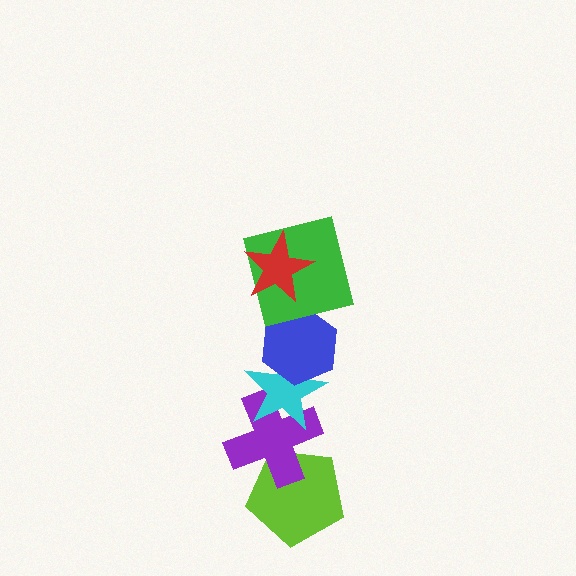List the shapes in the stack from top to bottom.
From top to bottom: the red star, the green square, the blue hexagon, the cyan star, the purple cross, the lime pentagon.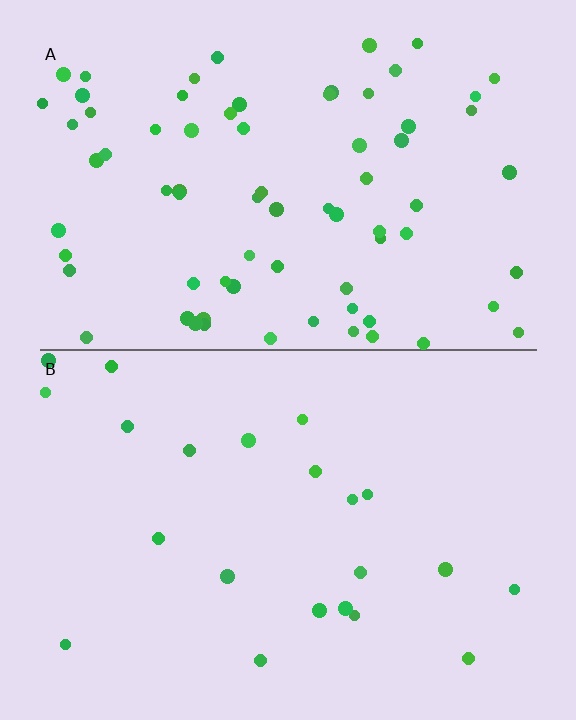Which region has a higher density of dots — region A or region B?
A (the top).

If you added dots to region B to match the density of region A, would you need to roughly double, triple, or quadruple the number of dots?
Approximately triple.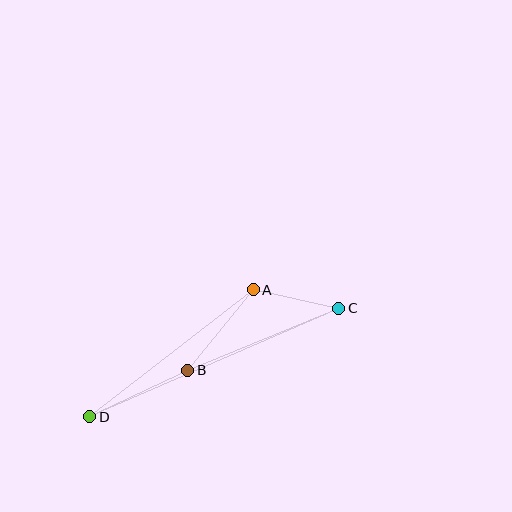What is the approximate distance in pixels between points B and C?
The distance between B and C is approximately 163 pixels.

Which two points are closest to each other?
Points A and C are closest to each other.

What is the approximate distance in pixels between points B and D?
The distance between B and D is approximately 109 pixels.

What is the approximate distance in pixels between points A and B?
The distance between A and B is approximately 104 pixels.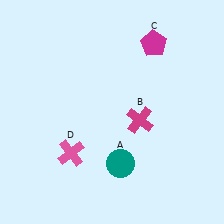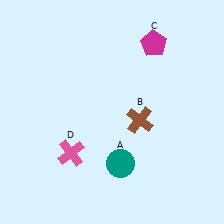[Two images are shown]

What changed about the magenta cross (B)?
In Image 1, B is magenta. In Image 2, it changed to brown.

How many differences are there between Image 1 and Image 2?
There is 1 difference between the two images.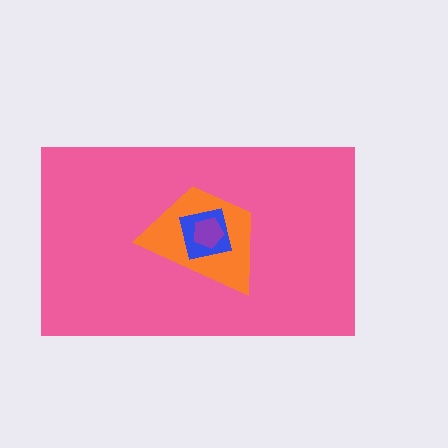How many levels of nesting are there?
4.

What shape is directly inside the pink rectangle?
The orange trapezoid.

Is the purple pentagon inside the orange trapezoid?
Yes.